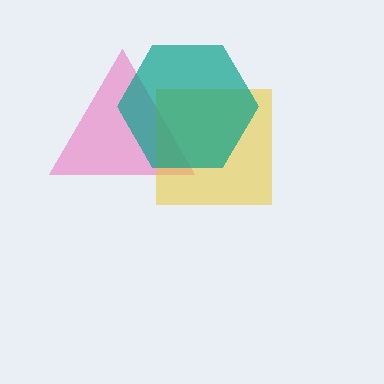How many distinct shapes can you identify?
There are 3 distinct shapes: a pink triangle, a yellow square, a teal hexagon.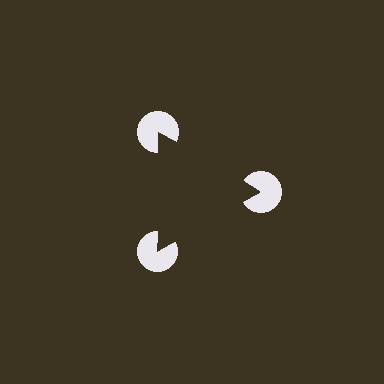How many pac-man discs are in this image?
There are 3 — one at each vertex of the illusory triangle.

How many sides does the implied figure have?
3 sides.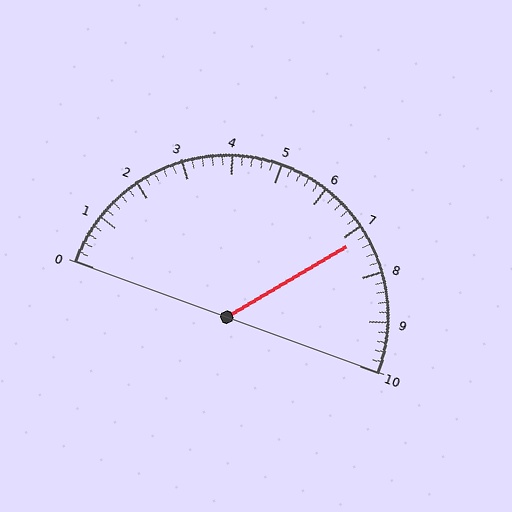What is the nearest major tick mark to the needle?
The nearest major tick mark is 7.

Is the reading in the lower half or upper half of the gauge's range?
The reading is in the upper half of the range (0 to 10).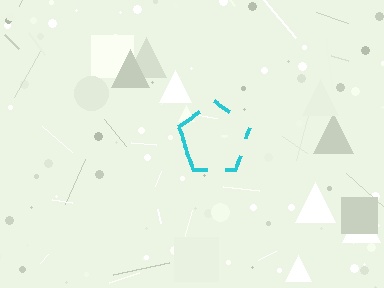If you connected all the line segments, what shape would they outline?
They would outline a pentagon.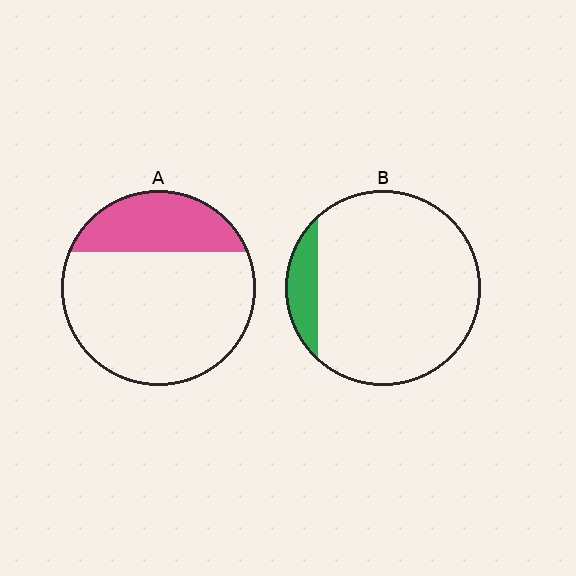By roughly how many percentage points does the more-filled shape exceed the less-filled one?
By roughly 15 percentage points (A over B).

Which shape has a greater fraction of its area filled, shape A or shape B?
Shape A.